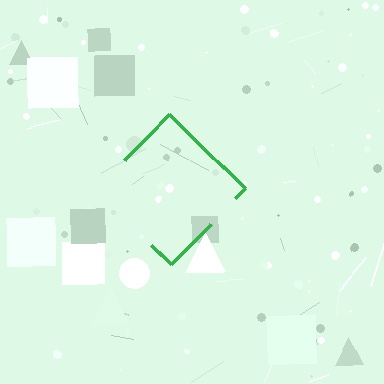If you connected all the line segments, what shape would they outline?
They would outline a diamond.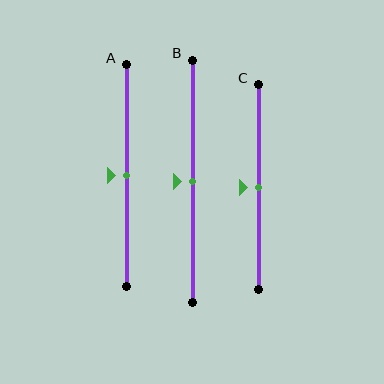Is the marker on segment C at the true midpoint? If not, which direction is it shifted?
Yes, the marker on segment C is at the true midpoint.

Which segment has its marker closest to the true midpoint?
Segment A has its marker closest to the true midpoint.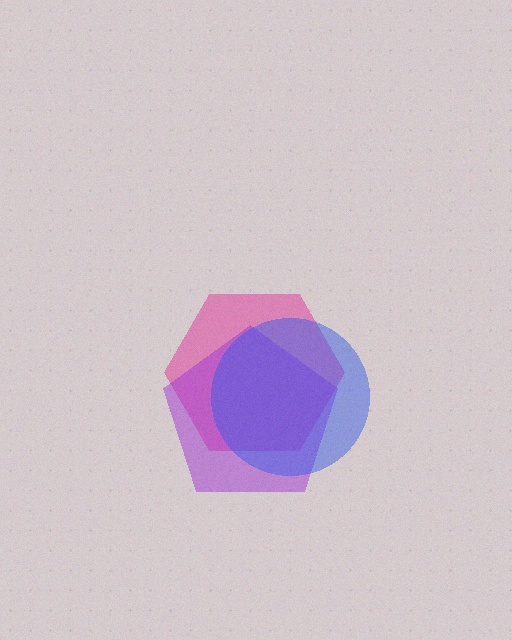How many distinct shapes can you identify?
There are 3 distinct shapes: a pink hexagon, a purple pentagon, a blue circle.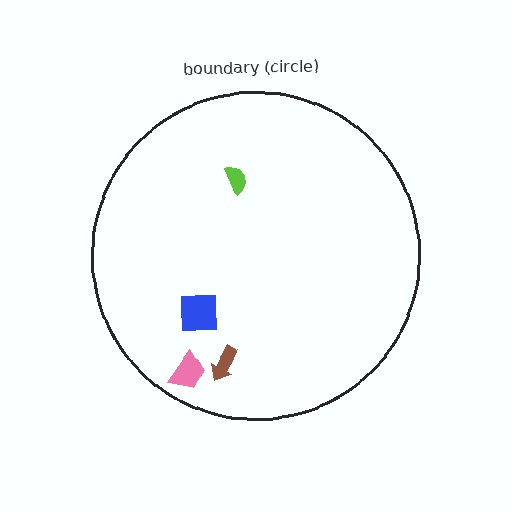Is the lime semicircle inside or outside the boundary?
Inside.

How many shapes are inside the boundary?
4 inside, 0 outside.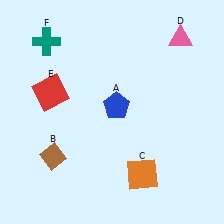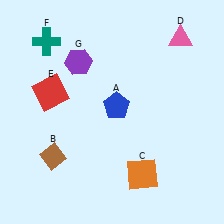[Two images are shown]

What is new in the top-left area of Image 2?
A purple hexagon (G) was added in the top-left area of Image 2.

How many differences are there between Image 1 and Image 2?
There is 1 difference between the two images.